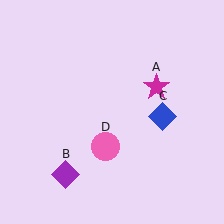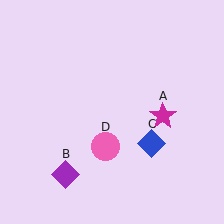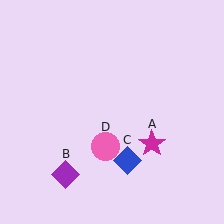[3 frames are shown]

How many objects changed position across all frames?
2 objects changed position: magenta star (object A), blue diamond (object C).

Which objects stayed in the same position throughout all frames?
Purple diamond (object B) and pink circle (object D) remained stationary.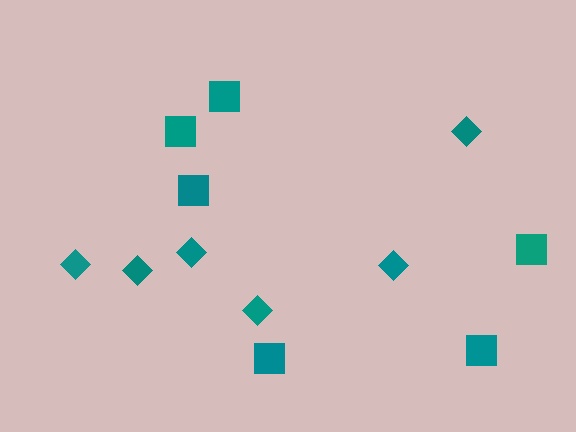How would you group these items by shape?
There are 2 groups: one group of diamonds (6) and one group of squares (6).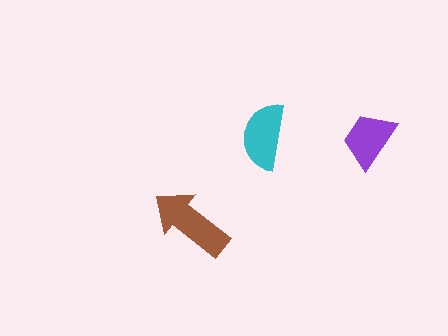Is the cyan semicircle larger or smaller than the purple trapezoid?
Larger.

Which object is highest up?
The cyan semicircle is topmost.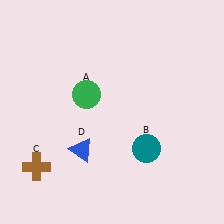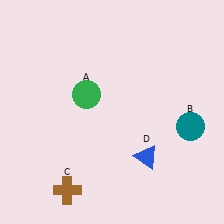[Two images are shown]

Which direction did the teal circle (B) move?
The teal circle (B) moved right.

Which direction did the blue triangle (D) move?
The blue triangle (D) moved right.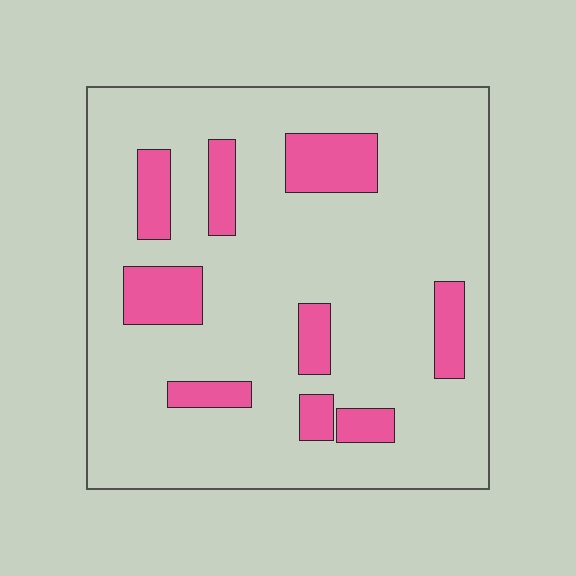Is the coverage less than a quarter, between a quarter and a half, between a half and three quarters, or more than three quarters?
Less than a quarter.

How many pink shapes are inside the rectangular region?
9.